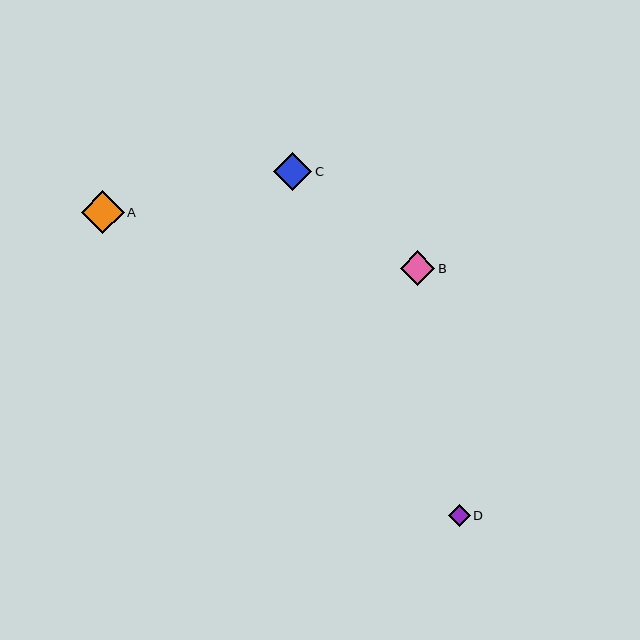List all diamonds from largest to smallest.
From largest to smallest: A, C, B, D.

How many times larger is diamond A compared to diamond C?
Diamond A is approximately 1.1 times the size of diamond C.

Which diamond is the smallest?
Diamond D is the smallest with a size of approximately 22 pixels.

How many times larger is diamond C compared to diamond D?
Diamond C is approximately 1.7 times the size of diamond D.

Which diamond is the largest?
Diamond A is the largest with a size of approximately 42 pixels.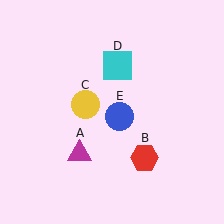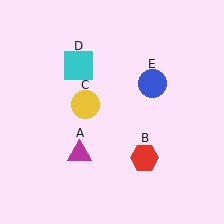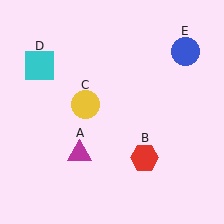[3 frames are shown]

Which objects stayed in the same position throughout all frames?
Magenta triangle (object A) and red hexagon (object B) and yellow circle (object C) remained stationary.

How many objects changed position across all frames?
2 objects changed position: cyan square (object D), blue circle (object E).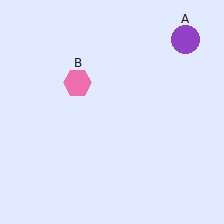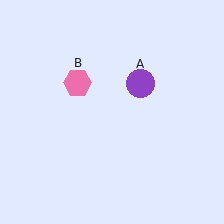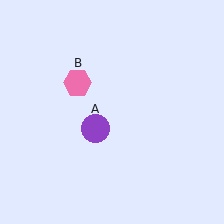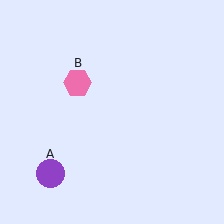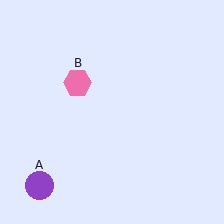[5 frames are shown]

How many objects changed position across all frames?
1 object changed position: purple circle (object A).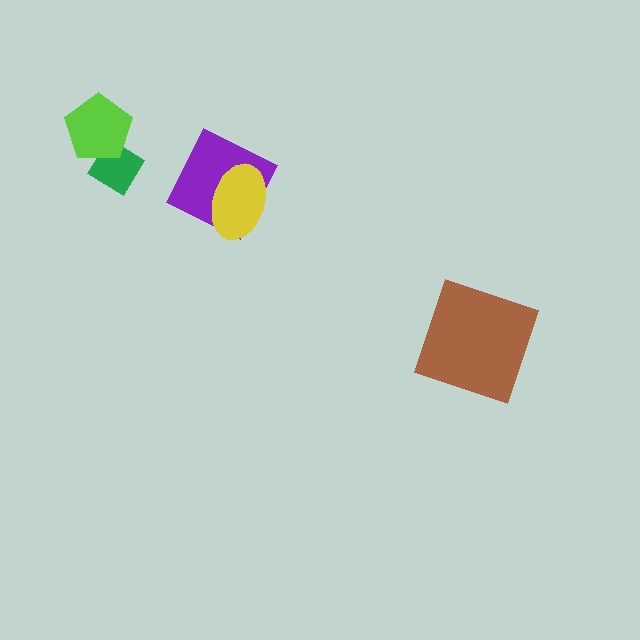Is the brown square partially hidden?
No, no other shape covers it.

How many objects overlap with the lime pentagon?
1 object overlaps with the lime pentagon.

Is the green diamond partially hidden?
Yes, it is partially covered by another shape.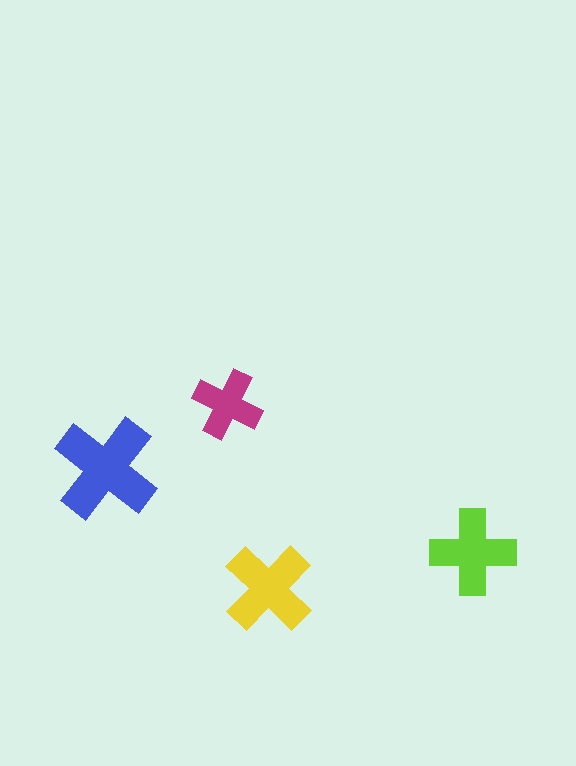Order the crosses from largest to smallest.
the blue one, the yellow one, the lime one, the magenta one.